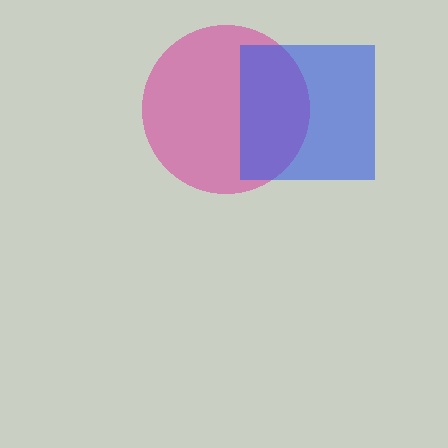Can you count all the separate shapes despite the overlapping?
Yes, there are 2 separate shapes.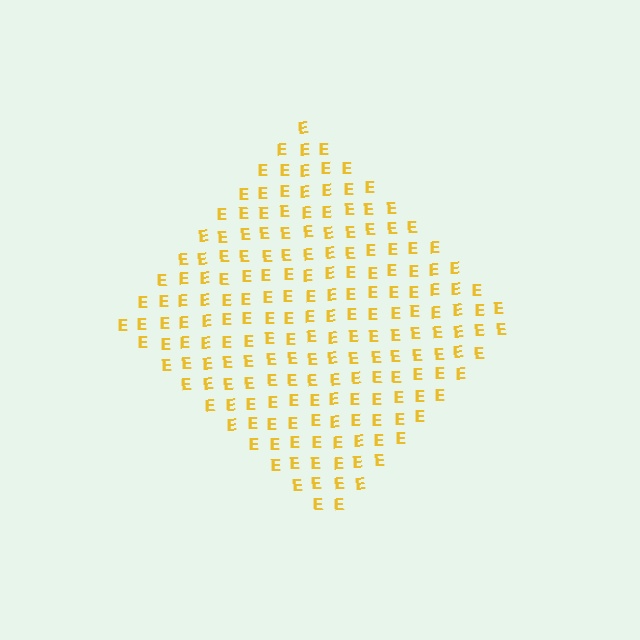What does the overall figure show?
The overall figure shows a diamond.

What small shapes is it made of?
It is made of small letter E's.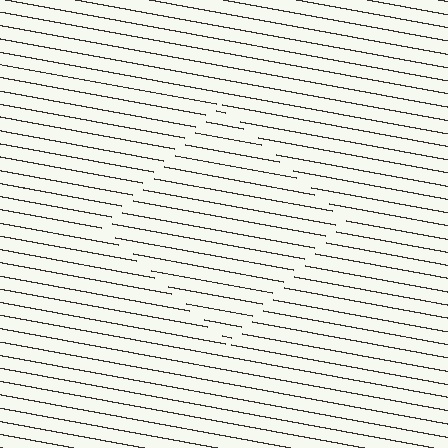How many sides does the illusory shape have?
4 sides — the line-ends trace a square.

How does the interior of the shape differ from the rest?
The interior of the shape contains the same grating, shifted by half a period — the contour is defined by the phase discontinuity where line-ends from the inner and outer gratings abut.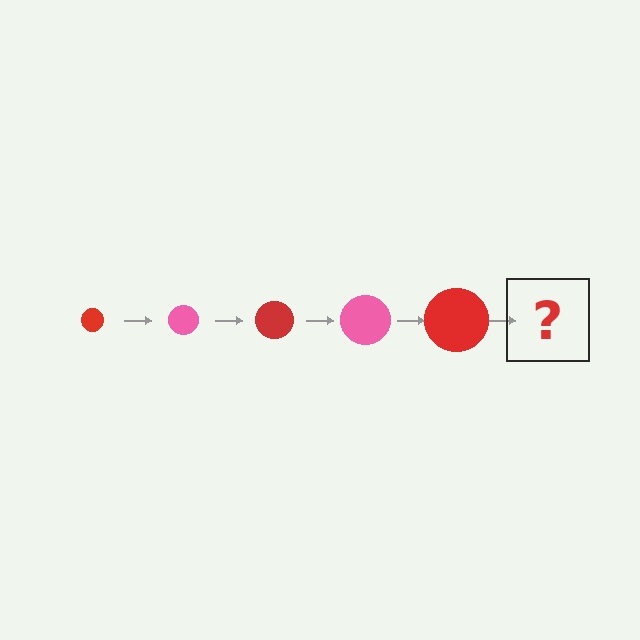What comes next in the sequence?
The next element should be a pink circle, larger than the previous one.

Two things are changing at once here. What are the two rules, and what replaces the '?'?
The two rules are that the circle grows larger each step and the color cycles through red and pink. The '?' should be a pink circle, larger than the previous one.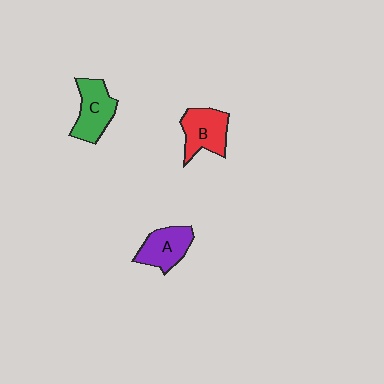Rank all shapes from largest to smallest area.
From largest to smallest: B (red), C (green), A (purple).